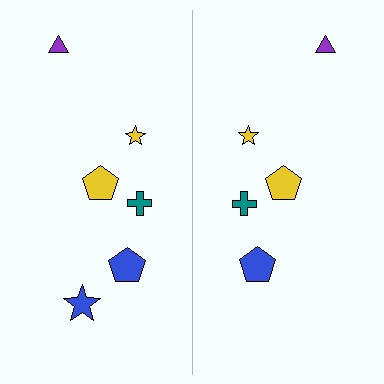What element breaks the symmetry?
A blue star is missing from the right side.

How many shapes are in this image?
There are 11 shapes in this image.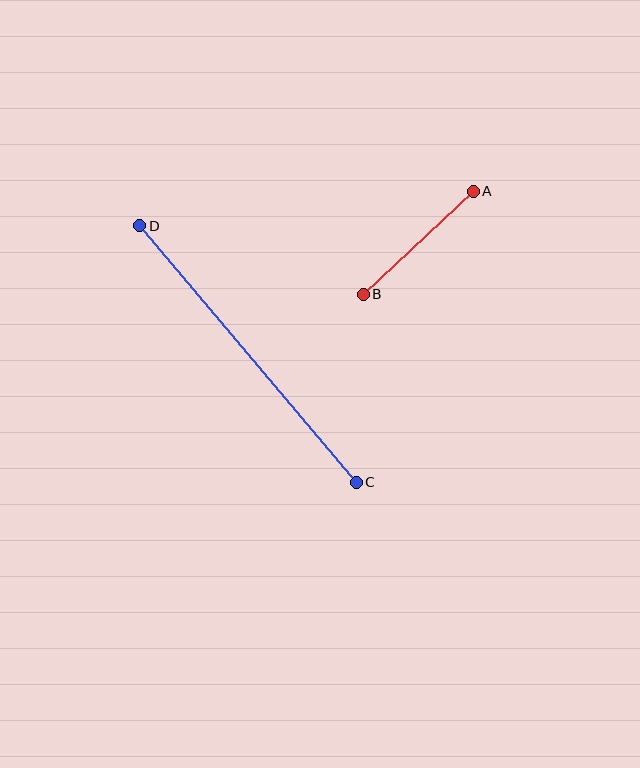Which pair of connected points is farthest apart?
Points C and D are farthest apart.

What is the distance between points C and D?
The distance is approximately 336 pixels.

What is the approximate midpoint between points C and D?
The midpoint is at approximately (248, 354) pixels.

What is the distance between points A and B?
The distance is approximately 151 pixels.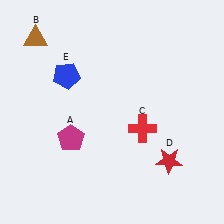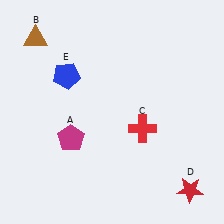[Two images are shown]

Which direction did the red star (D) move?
The red star (D) moved down.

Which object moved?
The red star (D) moved down.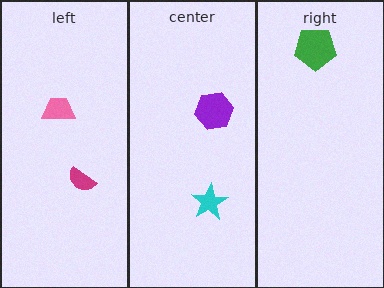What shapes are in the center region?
The purple hexagon, the cyan star.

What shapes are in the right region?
The green pentagon.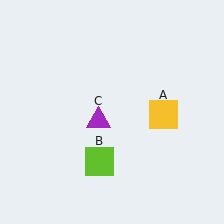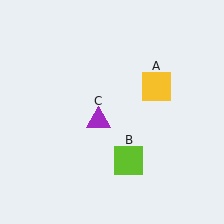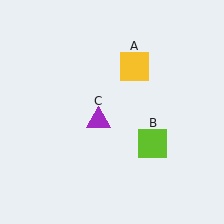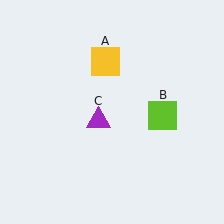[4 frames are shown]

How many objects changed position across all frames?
2 objects changed position: yellow square (object A), lime square (object B).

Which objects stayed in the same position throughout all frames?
Purple triangle (object C) remained stationary.